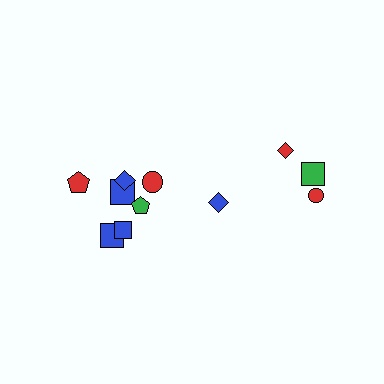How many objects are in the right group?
There are 4 objects.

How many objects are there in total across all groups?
There are 11 objects.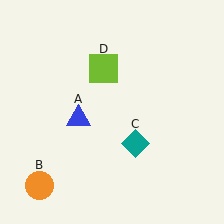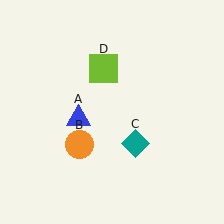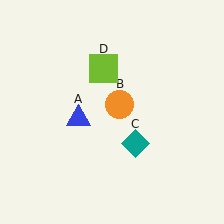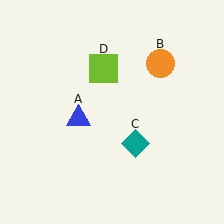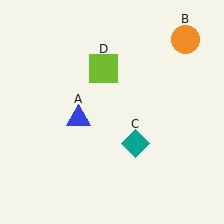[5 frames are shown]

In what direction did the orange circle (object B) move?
The orange circle (object B) moved up and to the right.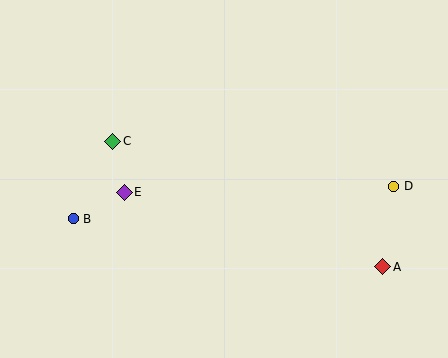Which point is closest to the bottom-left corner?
Point B is closest to the bottom-left corner.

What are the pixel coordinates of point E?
Point E is at (124, 192).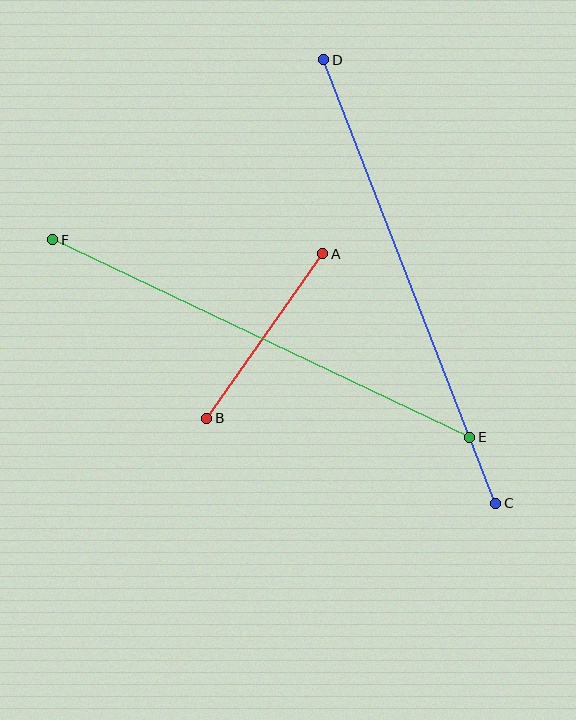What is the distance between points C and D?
The distance is approximately 476 pixels.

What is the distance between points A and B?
The distance is approximately 201 pixels.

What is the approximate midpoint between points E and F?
The midpoint is at approximately (261, 339) pixels.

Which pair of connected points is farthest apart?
Points C and D are farthest apart.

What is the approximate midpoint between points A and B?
The midpoint is at approximately (265, 336) pixels.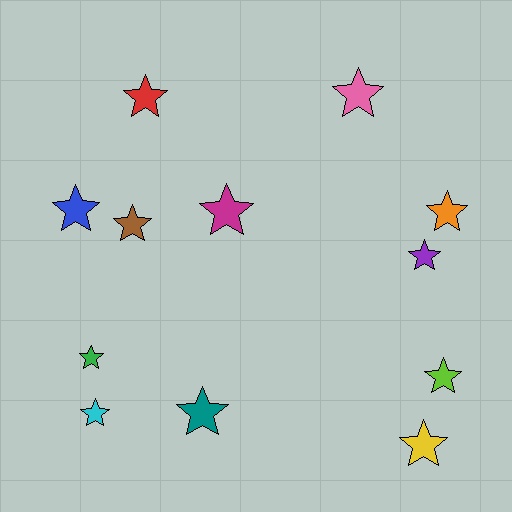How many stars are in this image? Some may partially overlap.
There are 12 stars.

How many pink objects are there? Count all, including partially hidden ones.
There is 1 pink object.